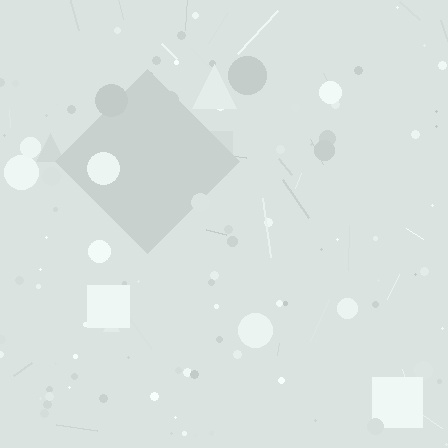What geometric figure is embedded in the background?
A diamond is embedded in the background.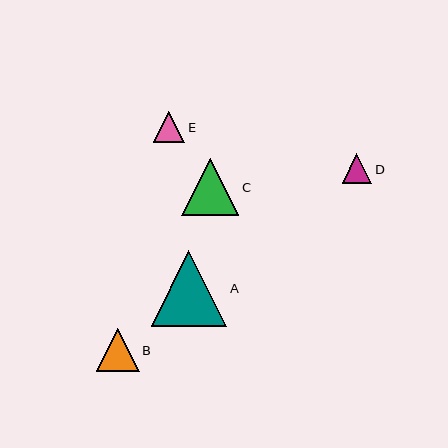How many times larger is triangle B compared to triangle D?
Triangle B is approximately 1.4 times the size of triangle D.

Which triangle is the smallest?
Triangle D is the smallest with a size of approximately 29 pixels.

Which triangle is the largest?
Triangle A is the largest with a size of approximately 75 pixels.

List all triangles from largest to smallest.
From largest to smallest: A, C, B, E, D.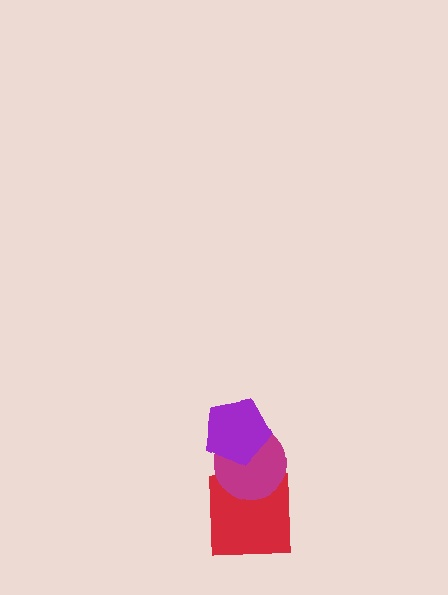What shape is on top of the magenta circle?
The purple pentagon is on top of the magenta circle.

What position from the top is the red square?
The red square is 3rd from the top.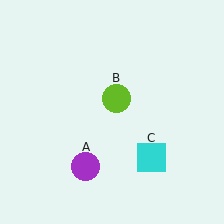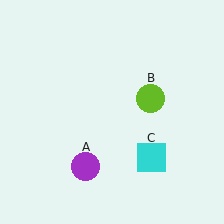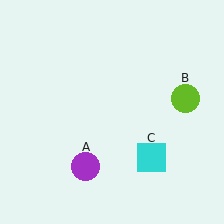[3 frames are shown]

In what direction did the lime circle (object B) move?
The lime circle (object B) moved right.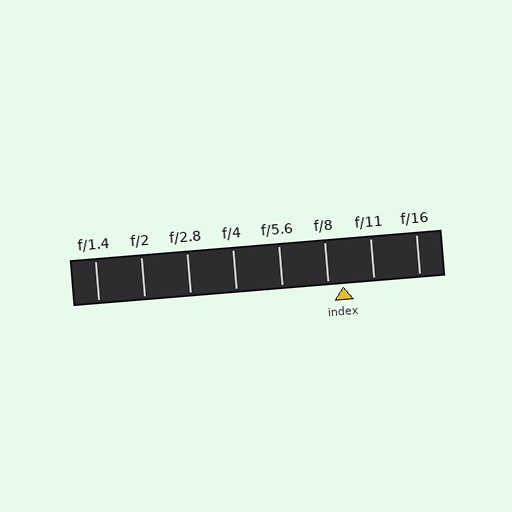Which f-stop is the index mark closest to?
The index mark is closest to f/8.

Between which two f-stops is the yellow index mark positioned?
The index mark is between f/8 and f/11.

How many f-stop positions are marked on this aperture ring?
There are 8 f-stop positions marked.